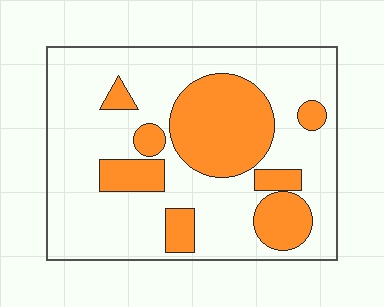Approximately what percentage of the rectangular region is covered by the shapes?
Approximately 30%.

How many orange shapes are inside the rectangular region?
8.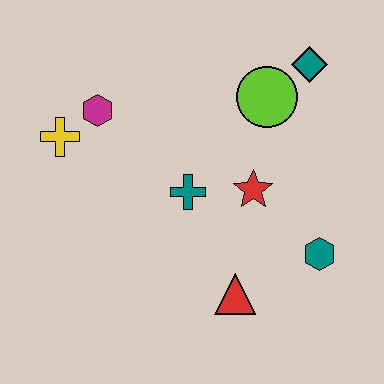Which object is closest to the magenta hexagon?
The yellow cross is closest to the magenta hexagon.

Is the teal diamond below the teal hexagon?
No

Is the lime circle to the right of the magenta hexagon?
Yes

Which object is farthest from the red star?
The yellow cross is farthest from the red star.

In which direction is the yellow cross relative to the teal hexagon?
The yellow cross is to the left of the teal hexagon.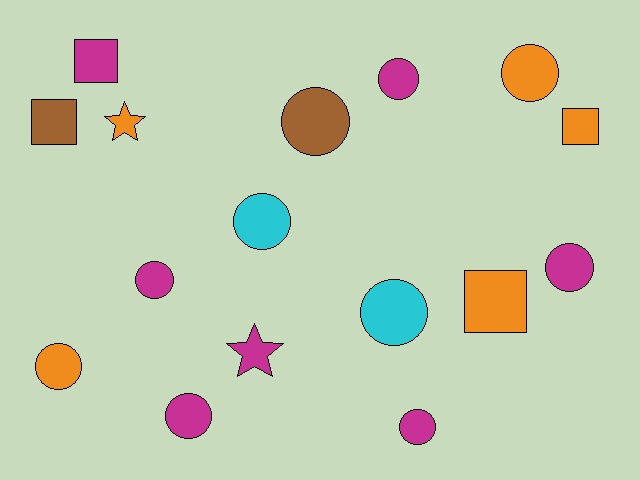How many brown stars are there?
There are no brown stars.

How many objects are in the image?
There are 16 objects.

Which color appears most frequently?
Magenta, with 7 objects.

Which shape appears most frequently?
Circle, with 10 objects.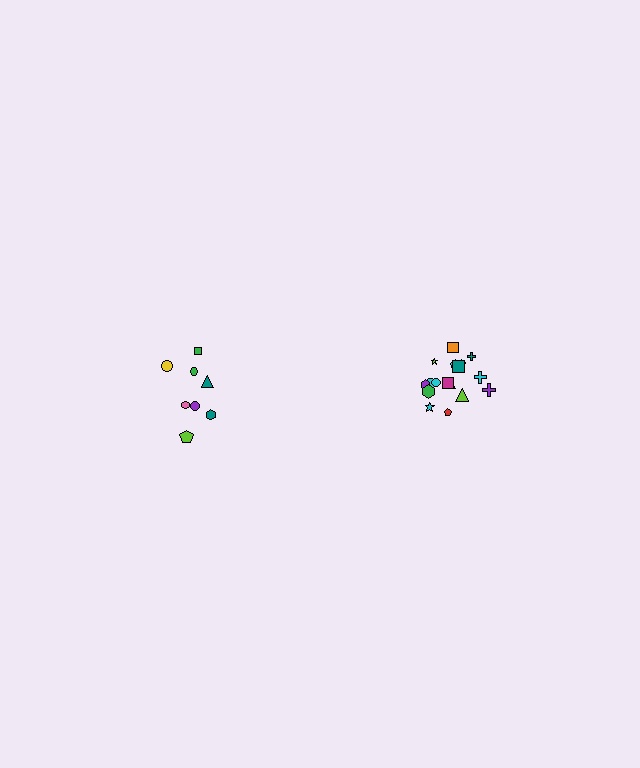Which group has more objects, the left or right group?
The right group.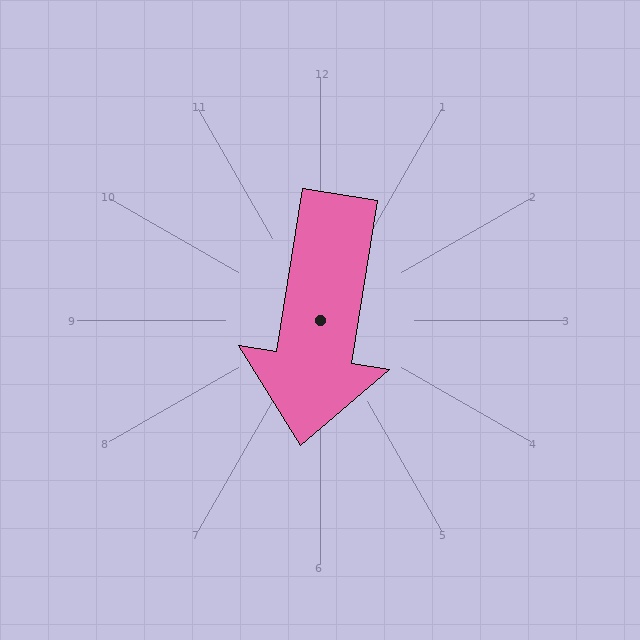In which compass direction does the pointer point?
South.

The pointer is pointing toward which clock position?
Roughly 6 o'clock.